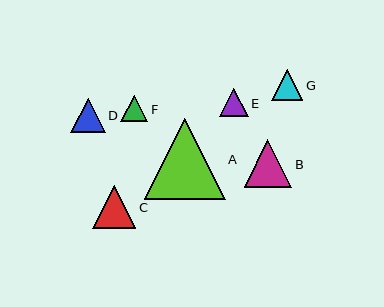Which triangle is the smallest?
Triangle F is the smallest with a size of approximately 27 pixels.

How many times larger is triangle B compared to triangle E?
Triangle B is approximately 1.7 times the size of triangle E.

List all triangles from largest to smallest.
From largest to smallest: A, B, C, D, G, E, F.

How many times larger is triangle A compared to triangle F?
Triangle A is approximately 3.0 times the size of triangle F.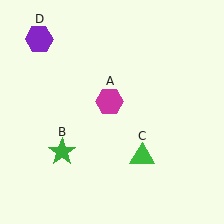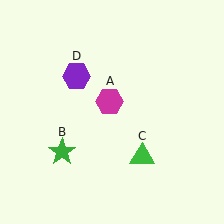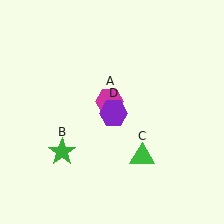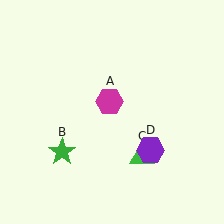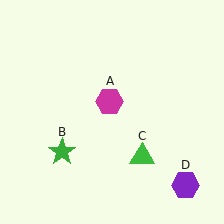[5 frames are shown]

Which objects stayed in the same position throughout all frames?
Magenta hexagon (object A) and green star (object B) and green triangle (object C) remained stationary.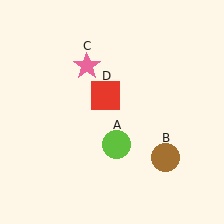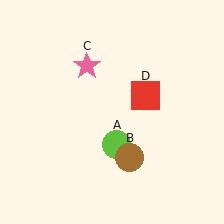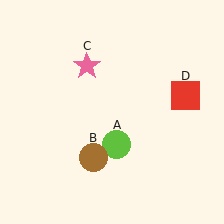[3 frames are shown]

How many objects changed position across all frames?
2 objects changed position: brown circle (object B), red square (object D).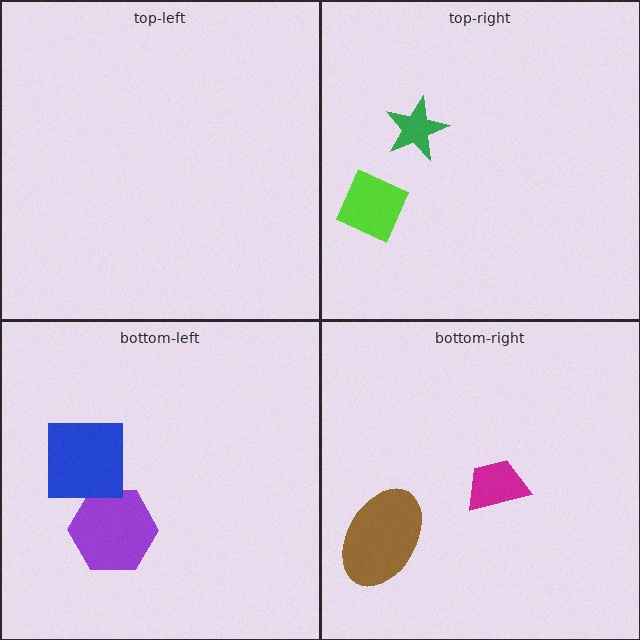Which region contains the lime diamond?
The top-right region.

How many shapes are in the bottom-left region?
2.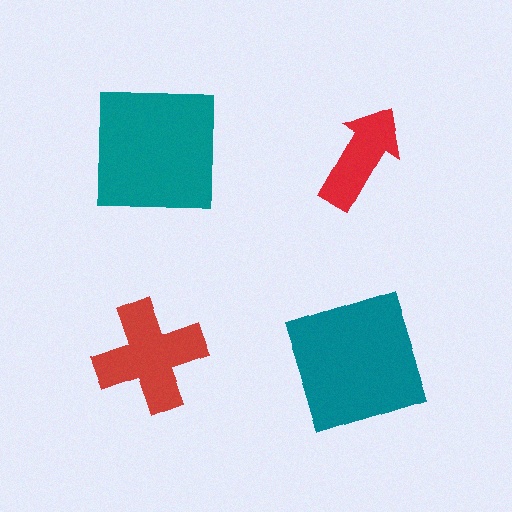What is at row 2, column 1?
A red cross.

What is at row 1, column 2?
A red arrow.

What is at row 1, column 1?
A teal square.